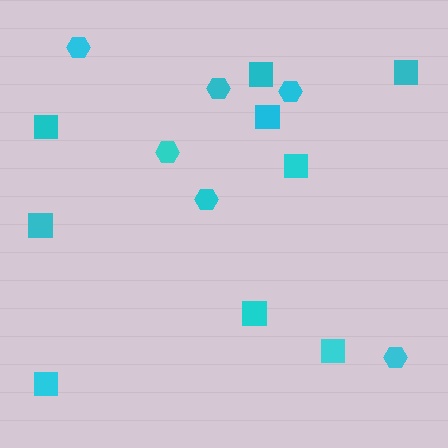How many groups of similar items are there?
There are 2 groups: one group of squares (9) and one group of hexagons (6).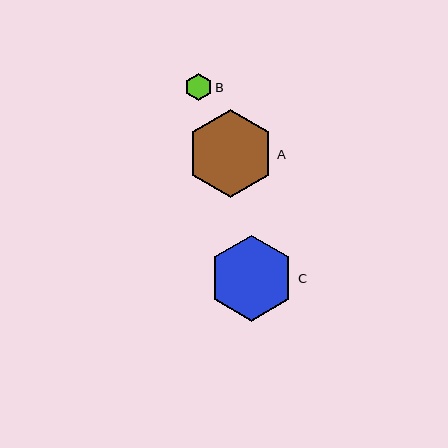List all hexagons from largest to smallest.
From largest to smallest: A, C, B.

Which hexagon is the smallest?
Hexagon B is the smallest with a size of approximately 28 pixels.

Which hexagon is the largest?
Hexagon A is the largest with a size of approximately 88 pixels.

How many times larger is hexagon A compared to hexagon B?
Hexagon A is approximately 3.2 times the size of hexagon B.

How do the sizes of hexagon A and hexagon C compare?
Hexagon A and hexagon C are approximately the same size.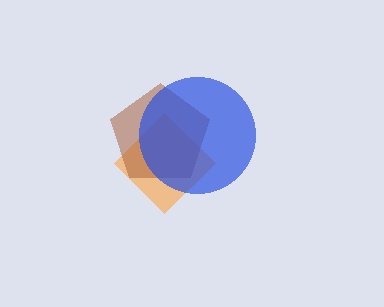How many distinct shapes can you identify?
There are 3 distinct shapes: an orange diamond, a brown pentagon, a blue circle.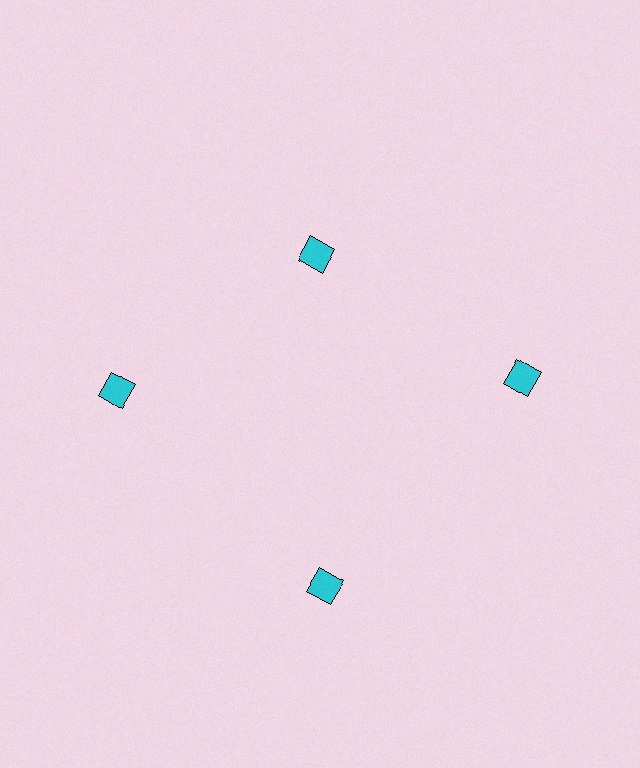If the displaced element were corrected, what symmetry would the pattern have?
It would have 4-fold rotational symmetry — the pattern would map onto itself every 90 degrees.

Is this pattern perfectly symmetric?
No. The 4 cyan squares are arranged in a ring, but one element near the 12 o'clock position is pulled inward toward the center, breaking the 4-fold rotational symmetry.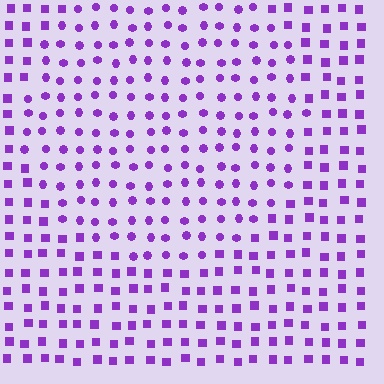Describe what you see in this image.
The image is filled with small purple elements arranged in a uniform grid. A circle-shaped region contains circles, while the surrounding area contains squares. The boundary is defined purely by the change in element shape.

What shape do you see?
I see a circle.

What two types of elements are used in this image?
The image uses circles inside the circle region and squares outside it.